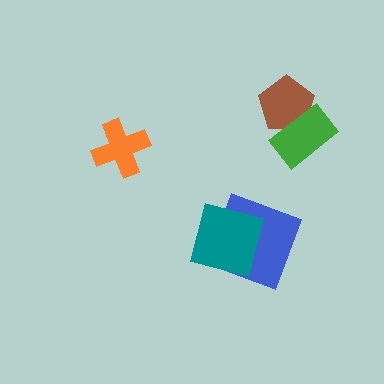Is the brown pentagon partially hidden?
Yes, it is partially covered by another shape.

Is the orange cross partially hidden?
No, no other shape covers it.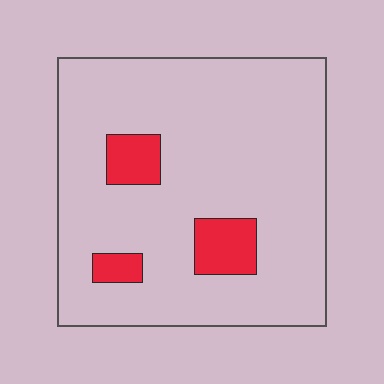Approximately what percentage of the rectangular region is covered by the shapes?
Approximately 10%.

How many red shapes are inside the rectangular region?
3.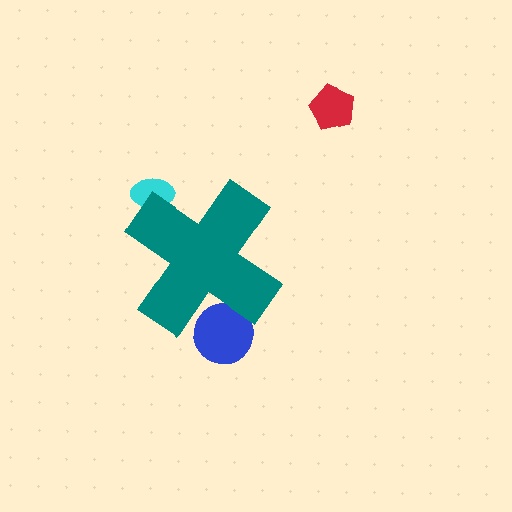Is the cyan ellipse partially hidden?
Yes, the cyan ellipse is partially hidden behind the teal cross.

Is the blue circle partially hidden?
Yes, the blue circle is partially hidden behind the teal cross.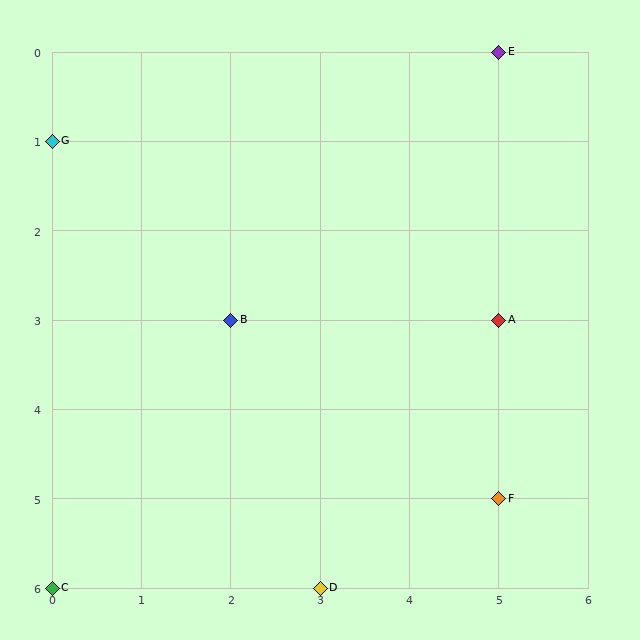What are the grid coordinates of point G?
Point G is at grid coordinates (0, 1).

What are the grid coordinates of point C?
Point C is at grid coordinates (0, 6).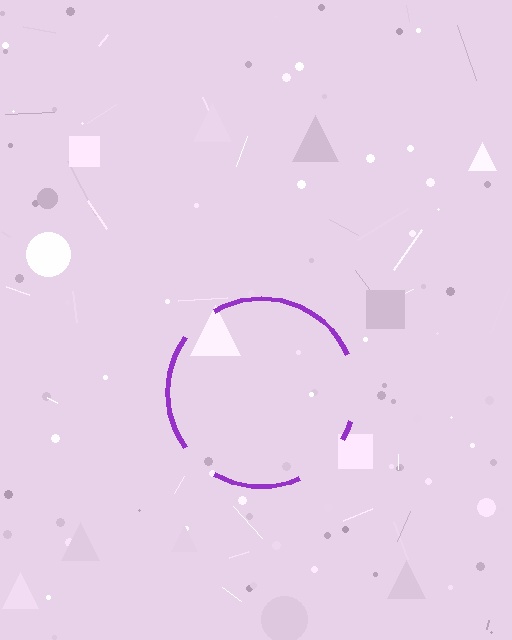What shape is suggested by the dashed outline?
The dashed outline suggests a circle.